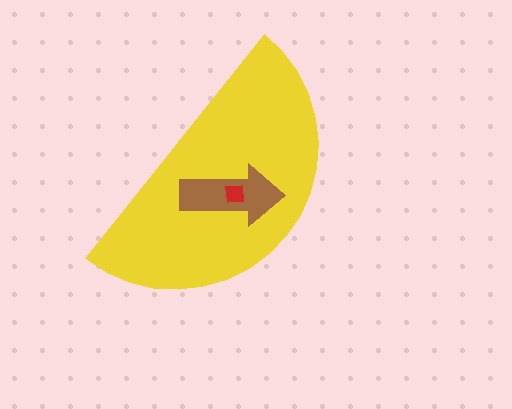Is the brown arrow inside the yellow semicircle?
Yes.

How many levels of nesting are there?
3.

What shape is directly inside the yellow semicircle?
The brown arrow.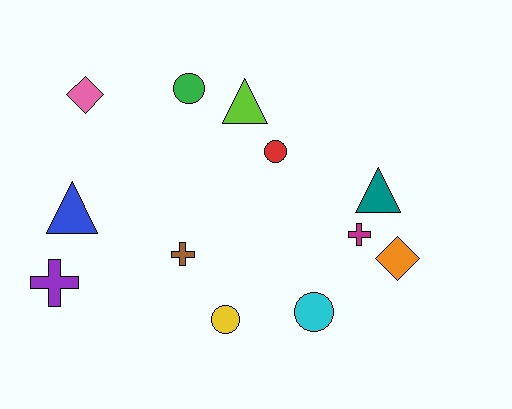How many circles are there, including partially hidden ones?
There are 4 circles.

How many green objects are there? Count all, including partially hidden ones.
There is 1 green object.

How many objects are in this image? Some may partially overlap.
There are 12 objects.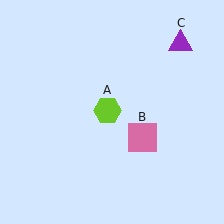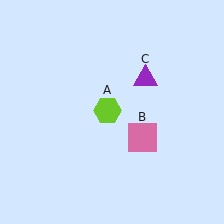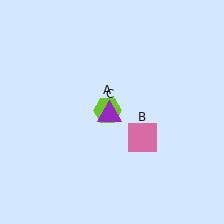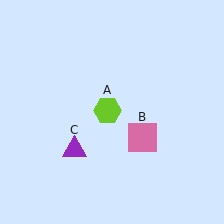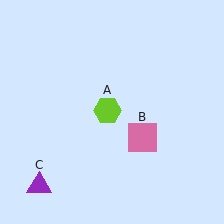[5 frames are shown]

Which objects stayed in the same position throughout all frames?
Lime hexagon (object A) and pink square (object B) remained stationary.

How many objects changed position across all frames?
1 object changed position: purple triangle (object C).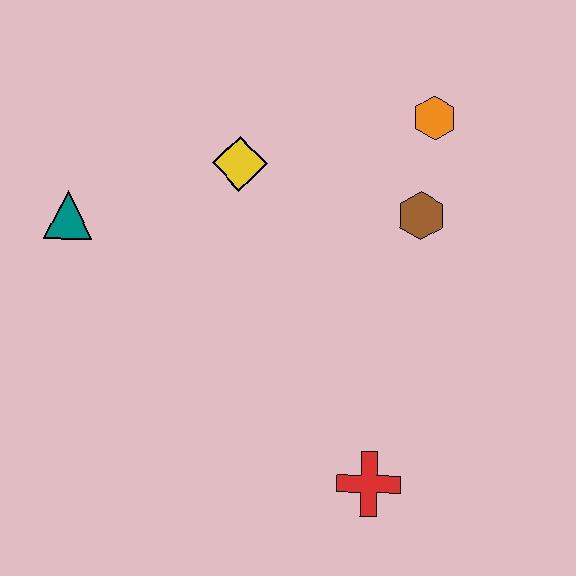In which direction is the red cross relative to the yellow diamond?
The red cross is below the yellow diamond.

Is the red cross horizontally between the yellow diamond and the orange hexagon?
Yes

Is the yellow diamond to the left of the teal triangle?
No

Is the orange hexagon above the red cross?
Yes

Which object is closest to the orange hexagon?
The brown hexagon is closest to the orange hexagon.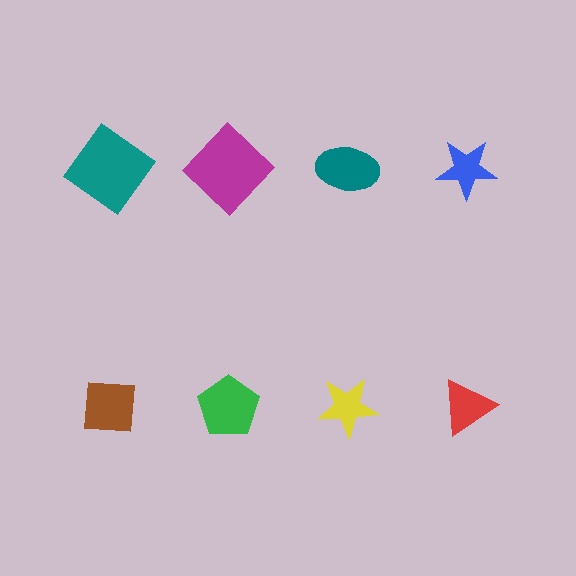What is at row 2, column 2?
A green pentagon.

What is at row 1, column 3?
A teal ellipse.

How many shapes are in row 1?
4 shapes.